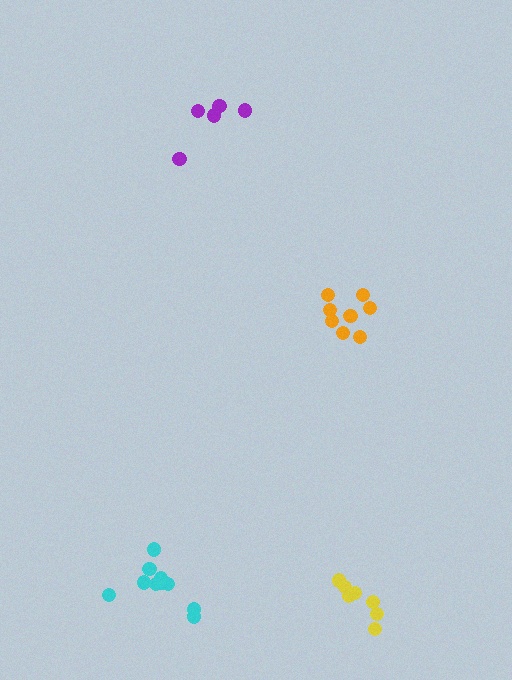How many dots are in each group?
Group 1: 8 dots, Group 2: 10 dots, Group 3: 5 dots, Group 4: 7 dots (30 total).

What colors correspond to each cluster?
The clusters are colored: orange, cyan, purple, yellow.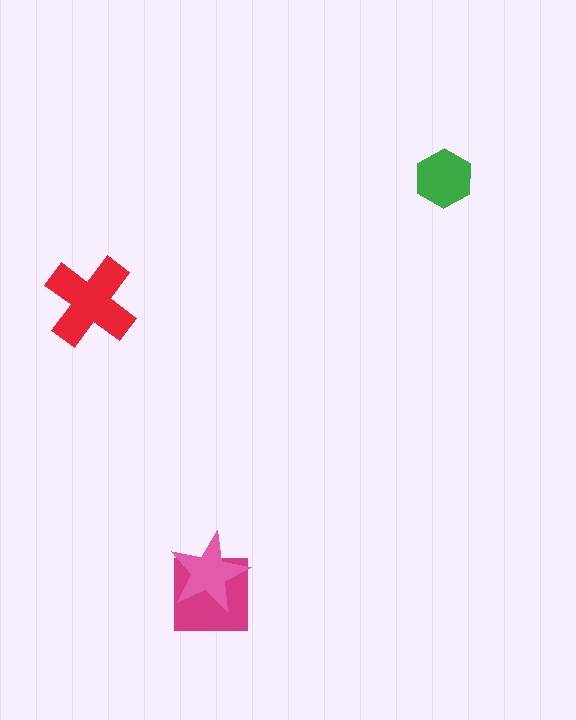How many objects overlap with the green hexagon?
0 objects overlap with the green hexagon.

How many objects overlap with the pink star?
1 object overlaps with the pink star.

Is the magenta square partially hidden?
Yes, it is partially covered by another shape.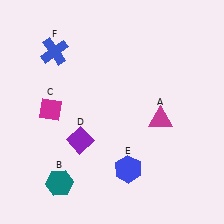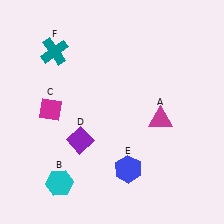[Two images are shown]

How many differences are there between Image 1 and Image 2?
There are 2 differences between the two images.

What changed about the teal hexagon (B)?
In Image 1, B is teal. In Image 2, it changed to cyan.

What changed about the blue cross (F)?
In Image 1, F is blue. In Image 2, it changed to teal.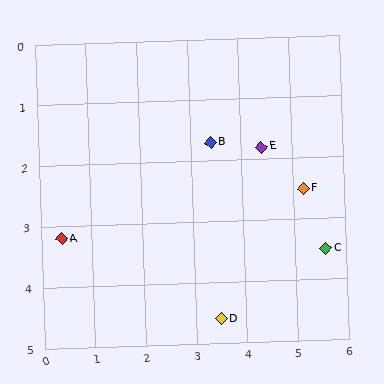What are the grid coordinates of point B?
Point B is at approximately (3.4, 1.7).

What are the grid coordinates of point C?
Point C is at approximately (5.6, 3.5).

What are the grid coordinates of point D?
Point D is at approximately (3.5, 4.6).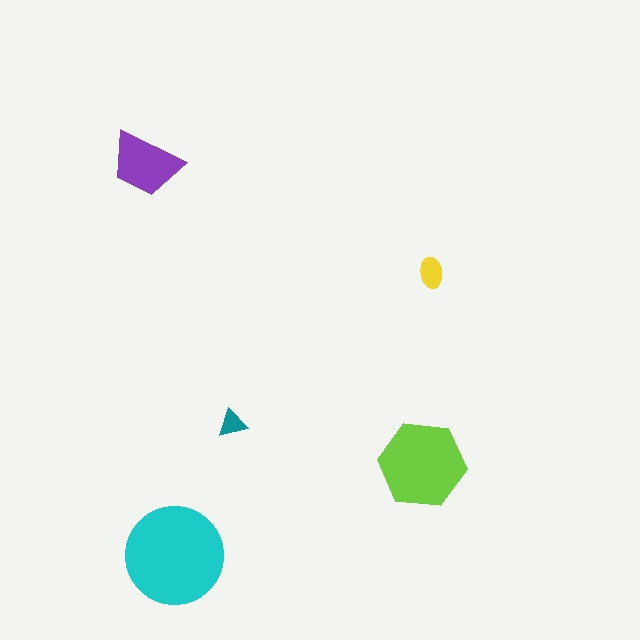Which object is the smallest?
The teal triangle.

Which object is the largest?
The cyan circle.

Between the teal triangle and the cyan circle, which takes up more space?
The cyan circle.